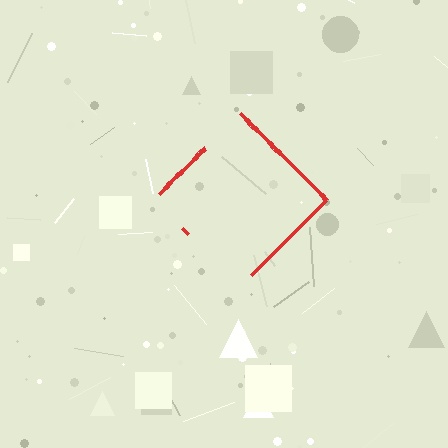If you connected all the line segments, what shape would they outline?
They would outline a diamond.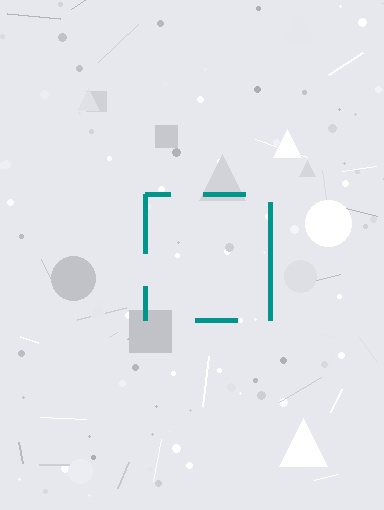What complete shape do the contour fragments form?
The contour fragments form a square.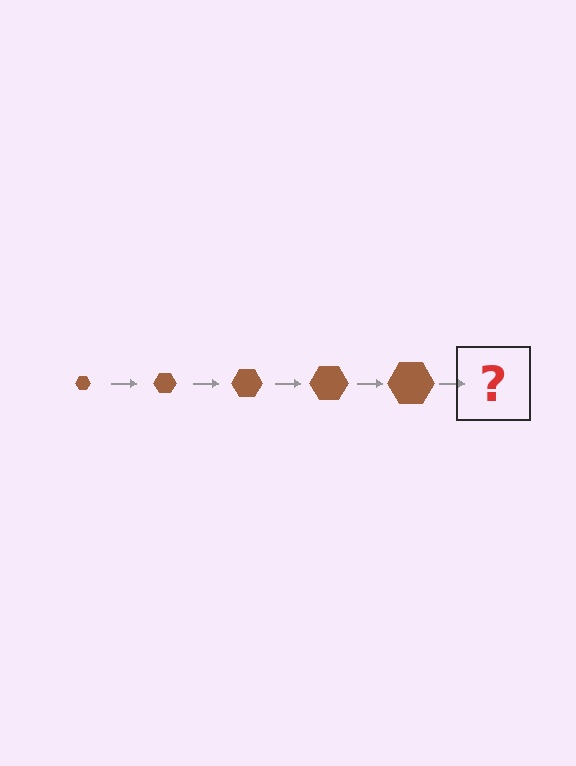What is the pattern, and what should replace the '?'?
The pattern is that the hexagon gets progressively larger each step. The '?' should be a brown hexagon, larger than the previous one.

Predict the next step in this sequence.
The next step is a brown hexagon, larger than the previous one.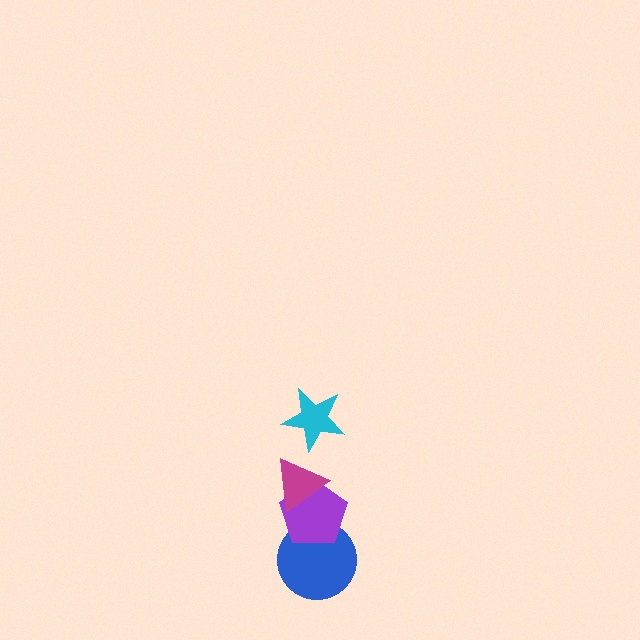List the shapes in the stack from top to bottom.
From top to bottom: the cyan star, the magenta triangle, the purple pentagon, the blue circle.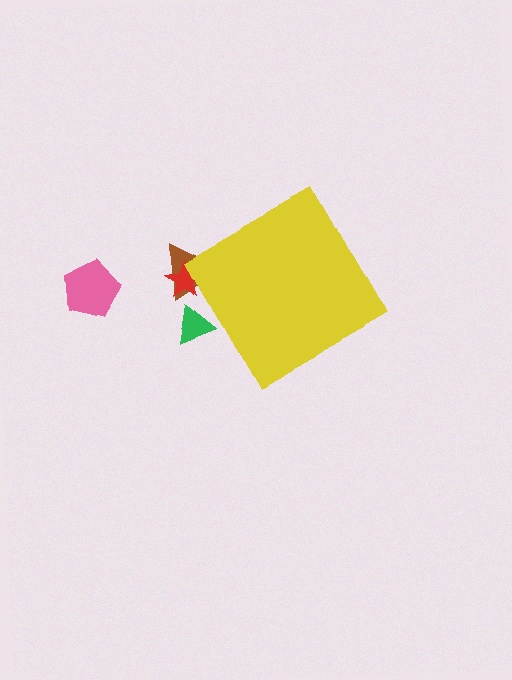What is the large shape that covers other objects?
A yellow diamond.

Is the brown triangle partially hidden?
Yes, the brown triangle is partially hidden behind the yellow diamond.